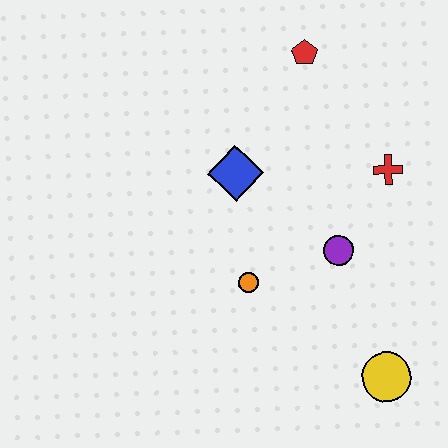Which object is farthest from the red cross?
The yellow circle is farthest from the red cross.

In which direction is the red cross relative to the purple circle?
The red cross is above the purple circle.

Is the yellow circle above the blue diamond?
No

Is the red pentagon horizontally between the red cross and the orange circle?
Yes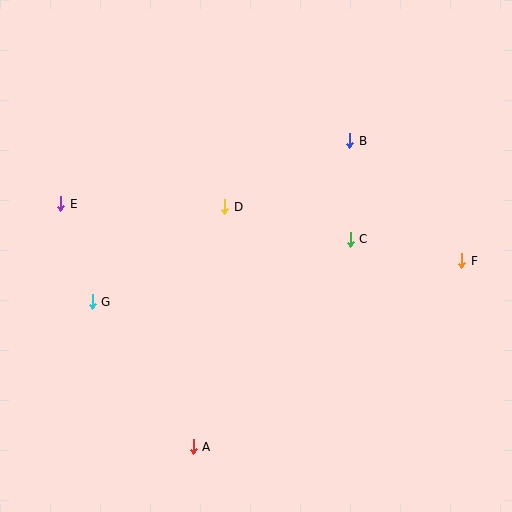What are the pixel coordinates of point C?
Point C is at (350, 239).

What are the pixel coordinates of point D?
Point D is at (225, 207).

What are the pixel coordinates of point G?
Point G is at (92, 302).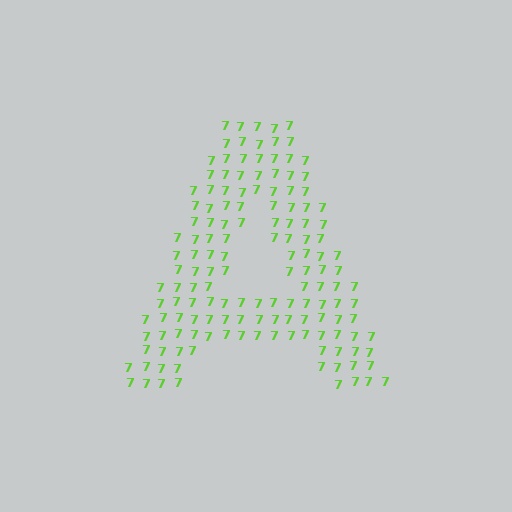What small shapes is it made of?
It is made of small digit 7's.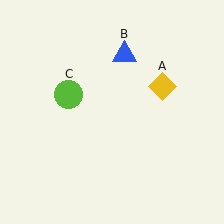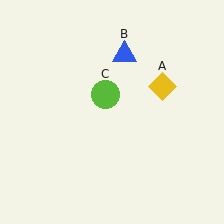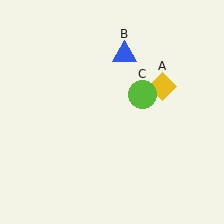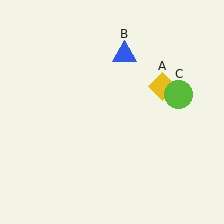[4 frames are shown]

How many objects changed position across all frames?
1 object changed position: lime circle (object C).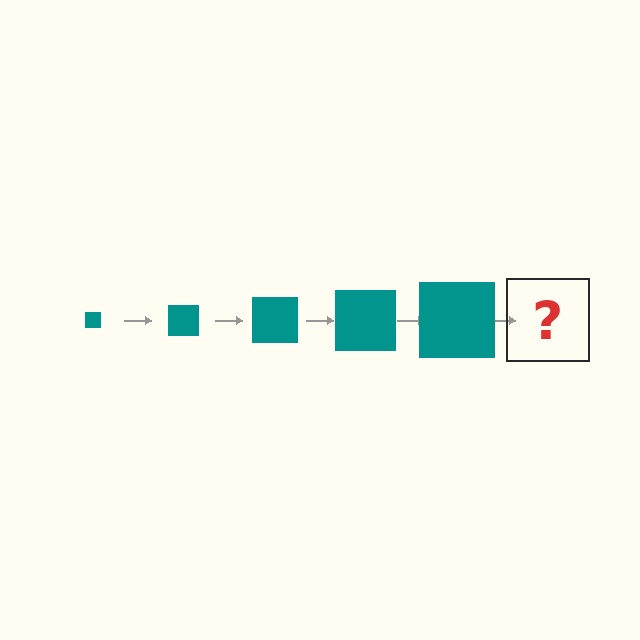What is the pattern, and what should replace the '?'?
The pattern is that the square gets progressively larger each step. The '?' should be a teal square, larger than the previous one.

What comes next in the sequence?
The next element should be a teal square, larger than the previous one.